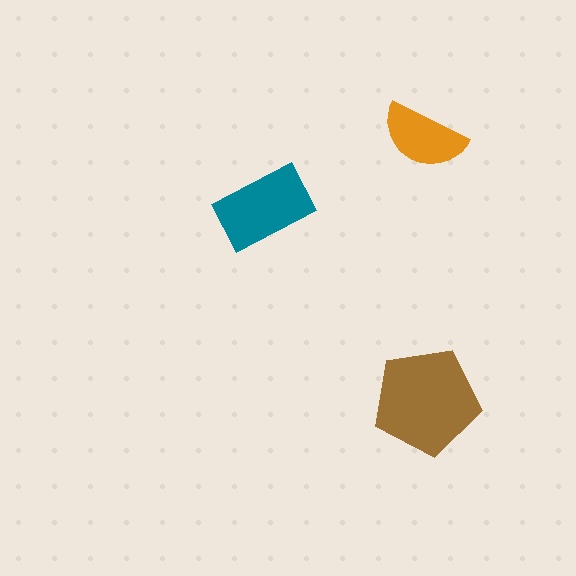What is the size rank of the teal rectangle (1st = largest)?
2nd.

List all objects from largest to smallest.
The brown pentagon, the teal rectangle, the orange semicircle.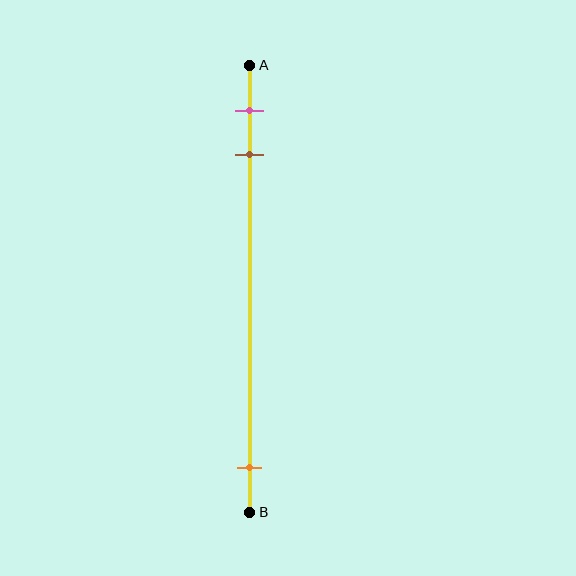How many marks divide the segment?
There are 3 marks dividing the segment.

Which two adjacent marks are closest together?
The pink and brown marks are the closest adjacent pair.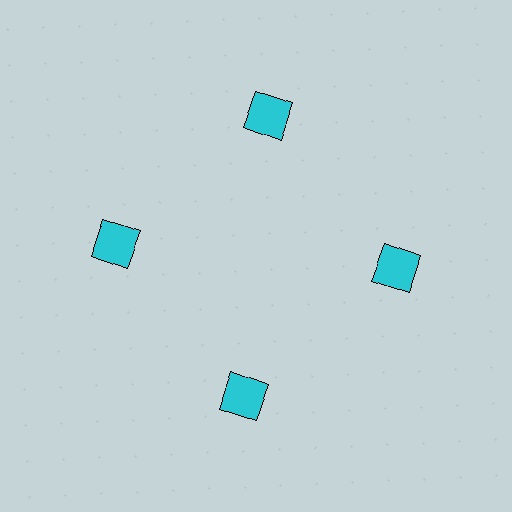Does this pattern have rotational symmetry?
Yes, this pattern has 4-fold rotational symmetry. It looks the same after rotating 90 degrees around the center.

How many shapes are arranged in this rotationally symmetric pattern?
There are 4 shapes, arranged in 4 groups of 1.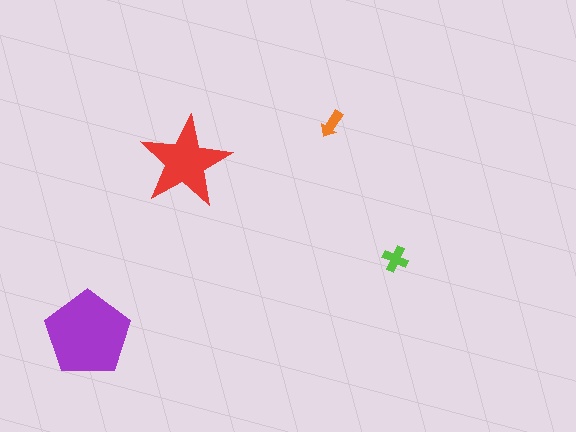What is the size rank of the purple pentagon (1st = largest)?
1st.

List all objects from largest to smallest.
The purple pentagon, the red star, the lime cross, the orange arrow.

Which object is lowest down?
The purple pentagon is bottommost.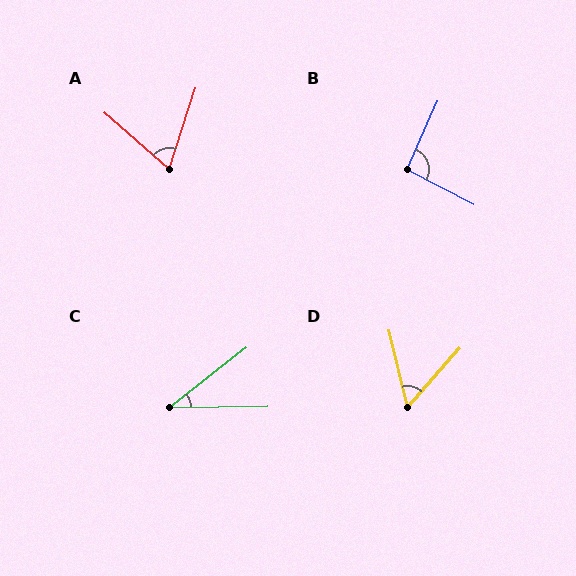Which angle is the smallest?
C, at approximately 37 degrees.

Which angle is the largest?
B, at approximately 93 degrees.